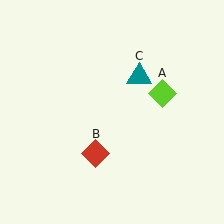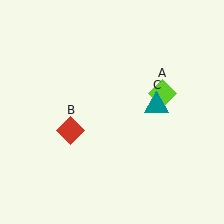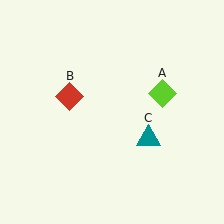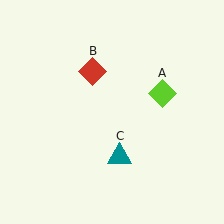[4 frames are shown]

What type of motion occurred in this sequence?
The red diamond (object B), teal triangle (object C) rotated clockwise around the center of the scene.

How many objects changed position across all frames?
2 objects changed position: red diamond (object B), teal triangle (object C).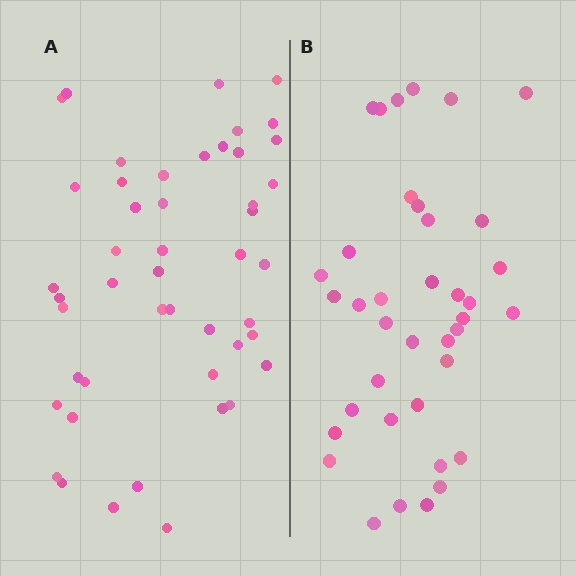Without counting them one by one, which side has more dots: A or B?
Region A (the left region) has more dots.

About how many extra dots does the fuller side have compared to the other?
Region A has roughly 8 or so more dots than region B.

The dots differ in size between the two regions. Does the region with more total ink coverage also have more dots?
No. Region B has more total ink coverage because its dots are larger, but region A actually contains more individual dots. Total area can be misleading — the number of items is what matters here.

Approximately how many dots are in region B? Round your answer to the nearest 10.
About 40 dots. (The exact count is 38, which rounds to 40.)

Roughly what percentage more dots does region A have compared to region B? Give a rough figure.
About 25% more.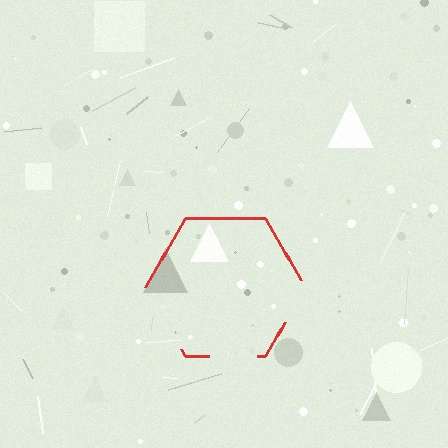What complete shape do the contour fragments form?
The contour fragments form a hexagon.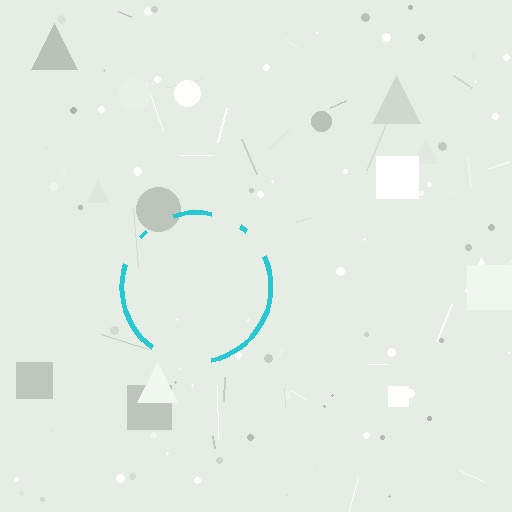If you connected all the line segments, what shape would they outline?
They would outline a circle.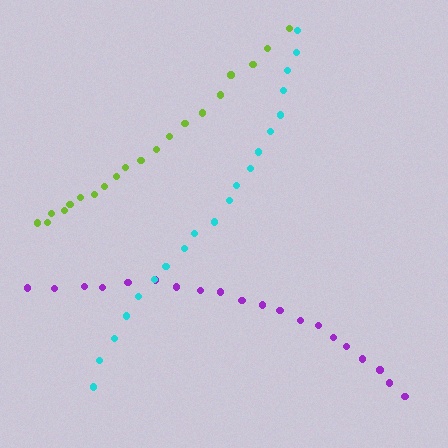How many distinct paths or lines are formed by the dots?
There are 3 distinct paths.